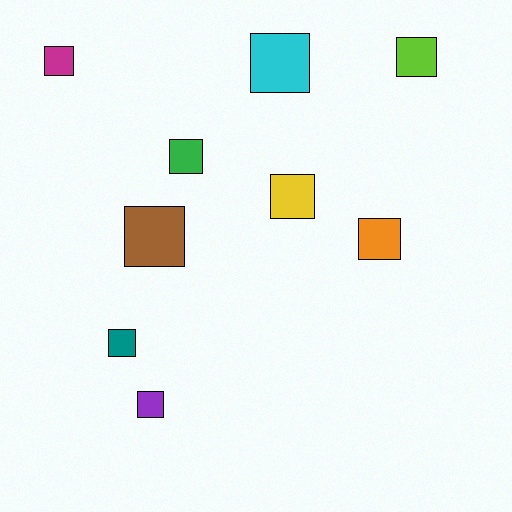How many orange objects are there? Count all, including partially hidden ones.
There is 1 orange object.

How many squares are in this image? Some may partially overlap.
There are 9 squares.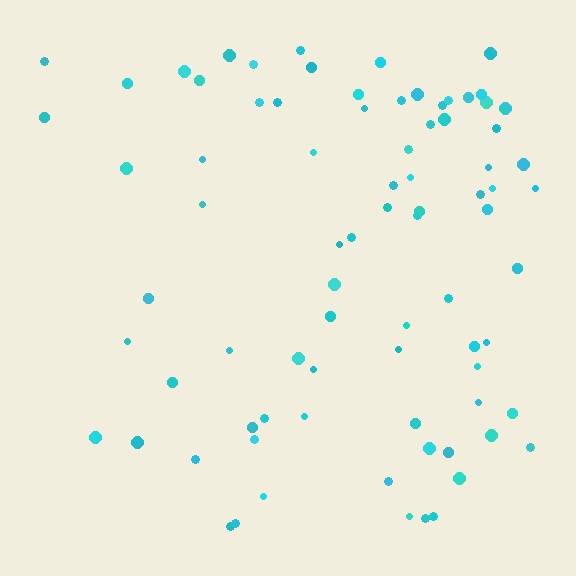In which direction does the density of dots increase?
From left to right, with the right side densest.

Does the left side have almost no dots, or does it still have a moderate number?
Still a moderate number, just noticeably fewer than the right.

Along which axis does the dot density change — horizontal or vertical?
Horizontal.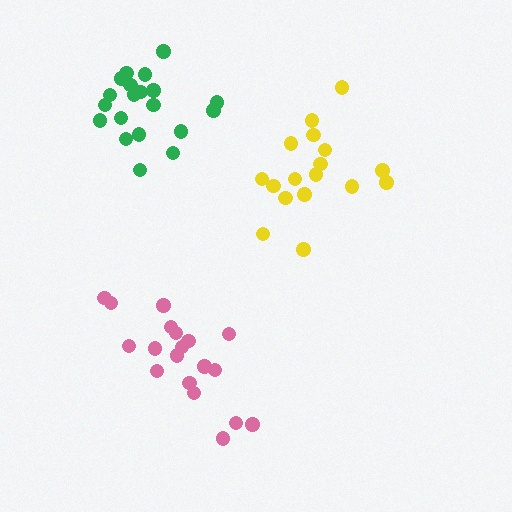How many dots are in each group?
Group 1: 20 dots, Group 2: 17 dots, Group 3: 19 dots (56 total).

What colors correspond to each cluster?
The clusters are colored: green, yellow, pink.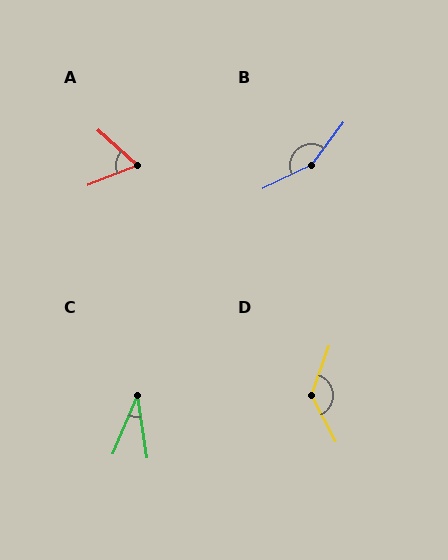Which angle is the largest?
B, at approximately 153 degrees.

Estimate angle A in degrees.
Approximately 63 degrees.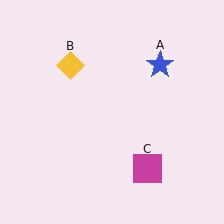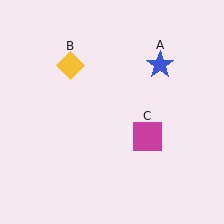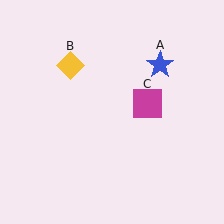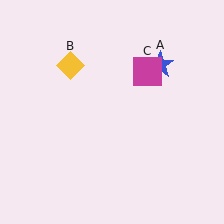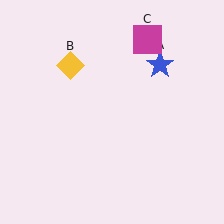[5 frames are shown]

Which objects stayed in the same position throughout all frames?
Blue star (object A) and yellow diamond (object B) remained stationary.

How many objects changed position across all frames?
1 object changed position: magenta square (object C).